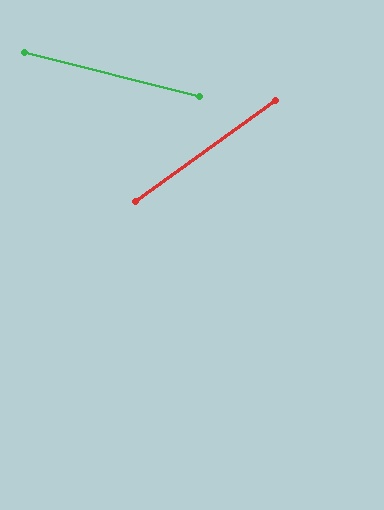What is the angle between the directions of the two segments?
Approximately 50 degrees.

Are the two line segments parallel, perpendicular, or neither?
Neither parallel nor perpendicular — they differ by about 50°.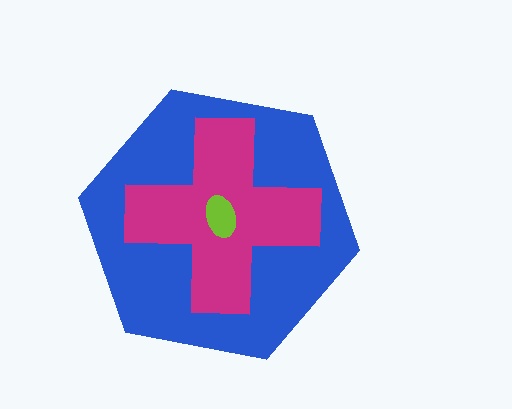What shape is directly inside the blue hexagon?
The magenta cross.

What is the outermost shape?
The blue hexagon.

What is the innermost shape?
The lime ellipse.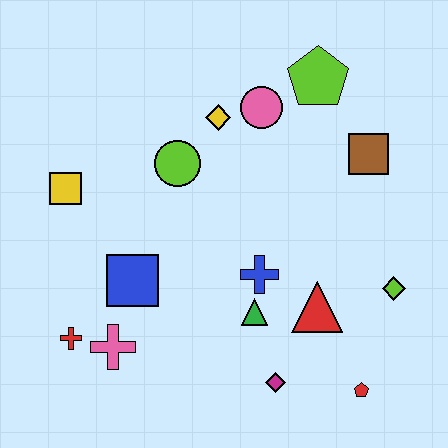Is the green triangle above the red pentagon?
Yes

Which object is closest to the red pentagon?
The magenta diamond is closest to the red pentagon.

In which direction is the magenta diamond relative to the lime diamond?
The magenta diamond is to the left of the lime diamond.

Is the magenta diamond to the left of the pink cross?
No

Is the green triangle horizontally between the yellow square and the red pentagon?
Yes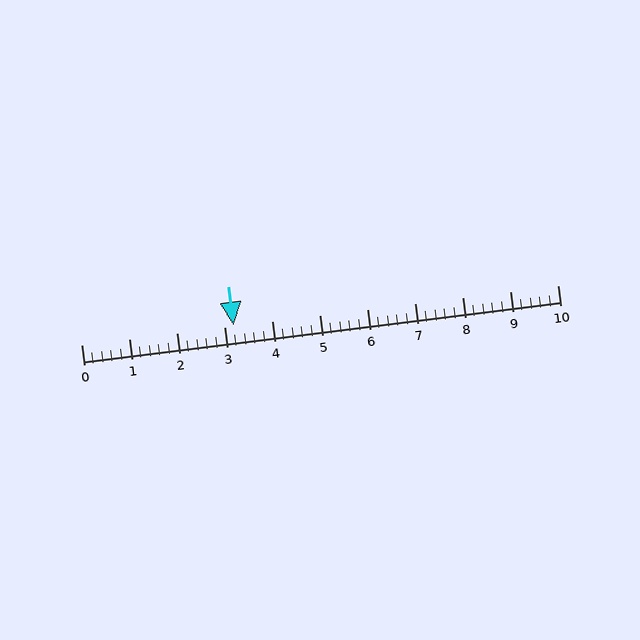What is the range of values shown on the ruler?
The ruler shows values from 0 to 10.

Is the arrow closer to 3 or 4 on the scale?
The arrow is closer to 3.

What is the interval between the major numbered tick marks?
The major tick marks are spaced 1 units apart.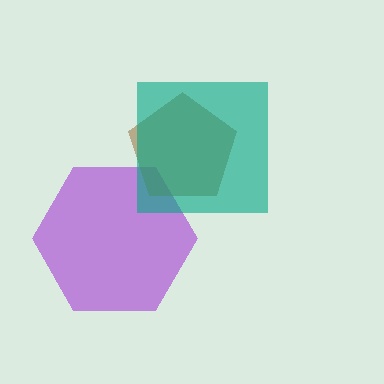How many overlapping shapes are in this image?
There are 3 overlapping shapes in the image.